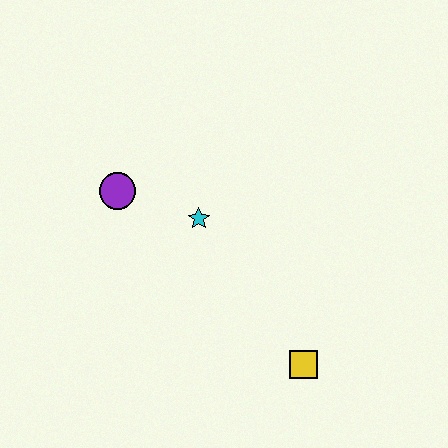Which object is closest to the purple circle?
The cyan star is closest to the purple circle.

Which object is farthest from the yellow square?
The purple circle is farthest from the yellow square.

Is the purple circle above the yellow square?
Yes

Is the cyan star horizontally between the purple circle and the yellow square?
Yes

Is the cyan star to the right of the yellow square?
No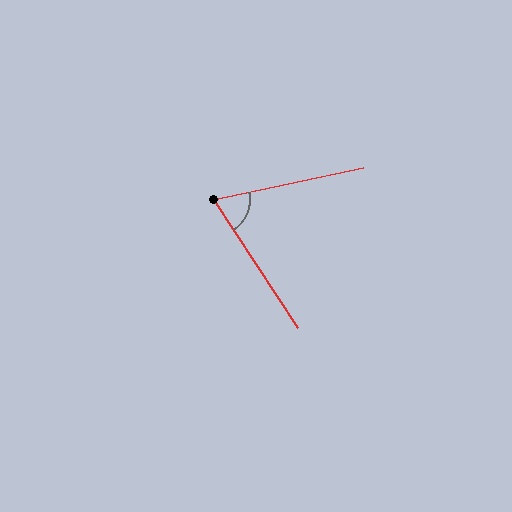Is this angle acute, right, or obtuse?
It is acute.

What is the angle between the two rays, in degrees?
Approximately 69 degrees.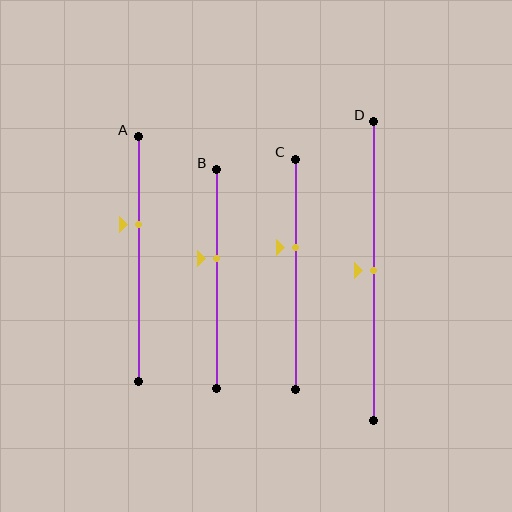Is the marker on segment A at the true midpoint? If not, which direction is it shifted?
No, the marker on segment A is shifted upward by about 14% of the segment length.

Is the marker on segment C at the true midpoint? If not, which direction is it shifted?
No, the marker on segment C is shifted upward by about 11% of the segment length.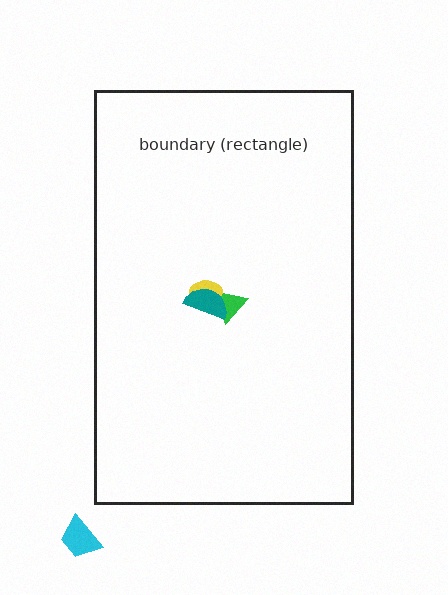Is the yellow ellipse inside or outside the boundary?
Inside.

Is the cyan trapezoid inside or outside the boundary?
Outside.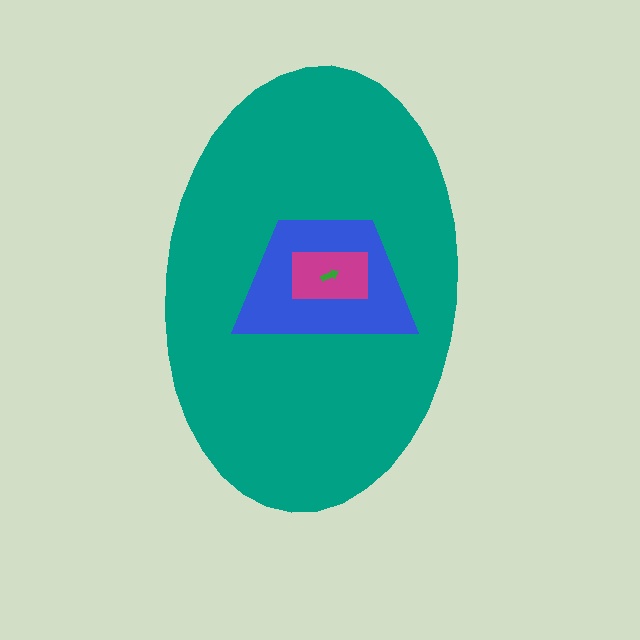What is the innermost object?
The green arrow.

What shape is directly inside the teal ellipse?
The blue trapezoid.